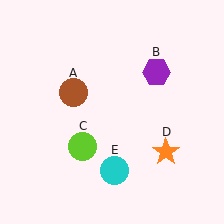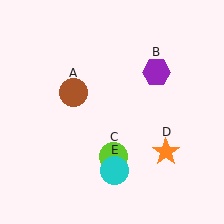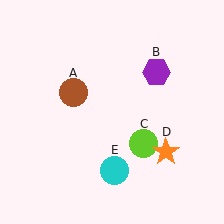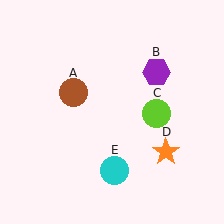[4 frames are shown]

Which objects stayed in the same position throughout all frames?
Brown circle (object A) and purple hexagon (object B) and orange star (object D) and cyan circle (object E) remained stationary.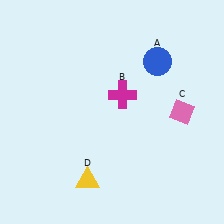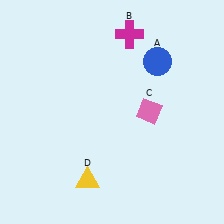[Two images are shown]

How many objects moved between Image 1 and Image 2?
2 objects moved between the two images.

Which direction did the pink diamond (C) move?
The pink diamond (C) moved left.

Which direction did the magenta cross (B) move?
The magenta cross (B) moved up.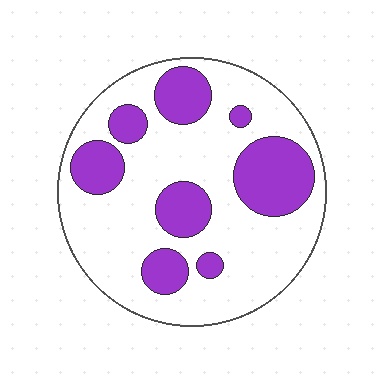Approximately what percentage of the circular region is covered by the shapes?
Approximately 30%.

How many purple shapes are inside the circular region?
8.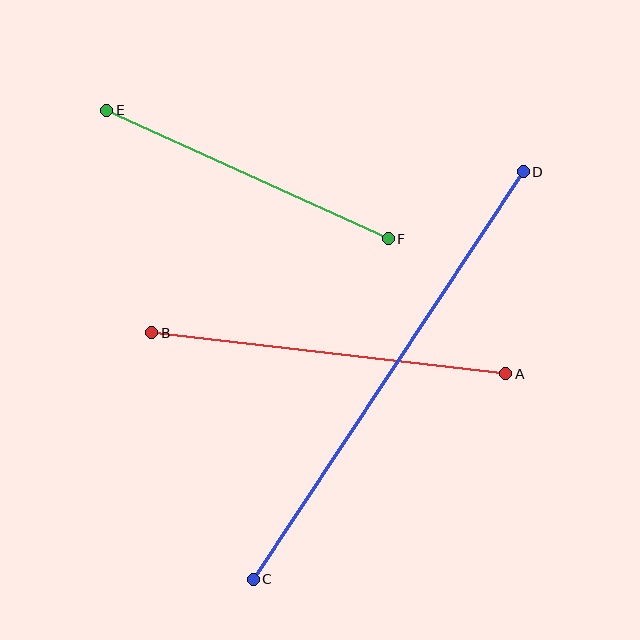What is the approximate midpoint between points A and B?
The midpoint is at approximately (329, 353) pixels.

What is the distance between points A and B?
The distance is approximately 356 pixels.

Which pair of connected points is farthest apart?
Points C and D are farthest apart.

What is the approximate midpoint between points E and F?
The midpoint is at approximately (247, 174) pixels.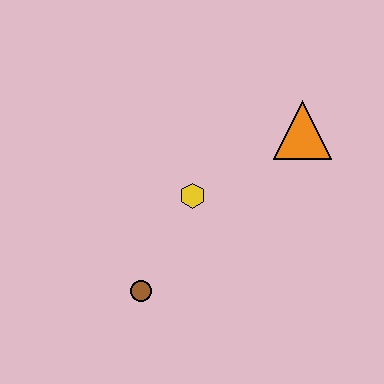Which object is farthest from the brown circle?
The orange triangle is farthest from the brown circle.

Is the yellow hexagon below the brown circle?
No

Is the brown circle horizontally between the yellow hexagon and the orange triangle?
No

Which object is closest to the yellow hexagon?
The brown circle is closest to the yellow hexagon.